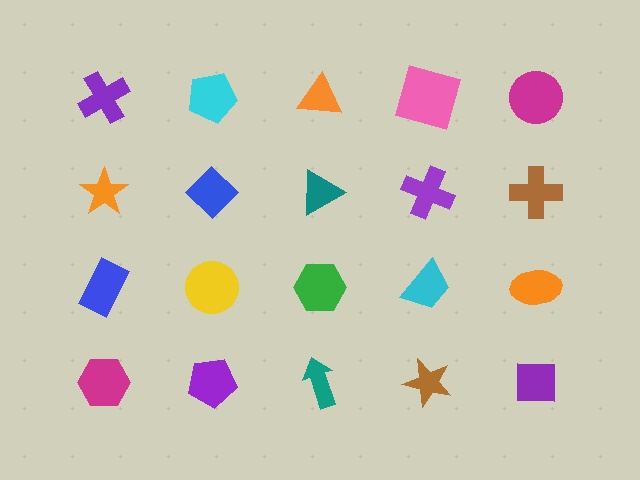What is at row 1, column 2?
A cyan pentagon.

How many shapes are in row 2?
5 shapes.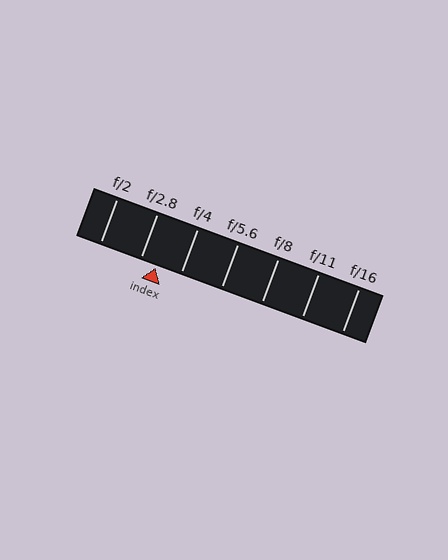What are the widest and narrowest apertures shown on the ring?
The widest aperture shown is f/2 and the narrowest is f/16.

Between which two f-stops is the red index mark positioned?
The index mark is between f/2.8 and f/4.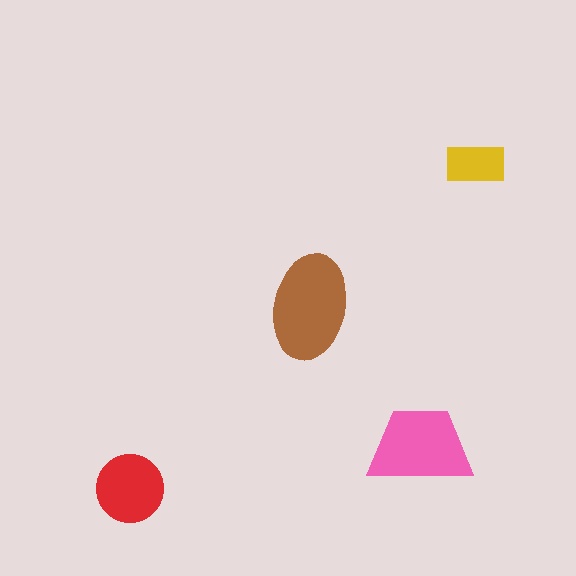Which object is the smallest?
The yellow rectangle.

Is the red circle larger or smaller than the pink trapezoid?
Smaller.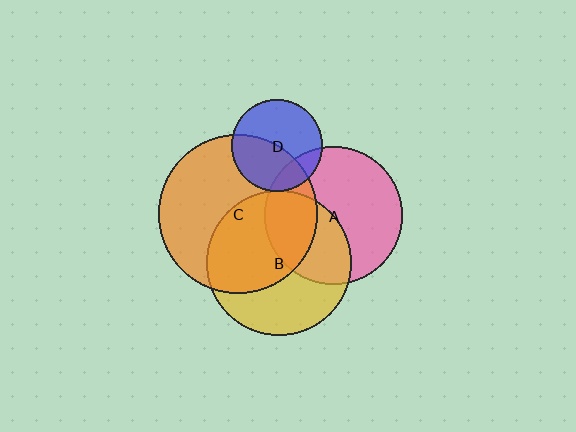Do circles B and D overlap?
Yes.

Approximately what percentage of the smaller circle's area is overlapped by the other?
Approximately 5%.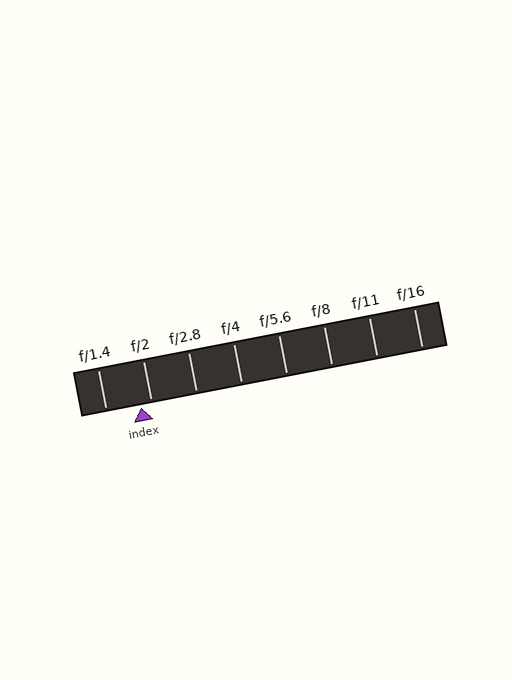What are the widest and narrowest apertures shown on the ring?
The widest aperture shown is f/1.4 and the narrowest is f/16.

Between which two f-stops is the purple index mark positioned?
The index mark is between f/1.4 and f/2.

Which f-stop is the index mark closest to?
The index mark is closest to f/2.